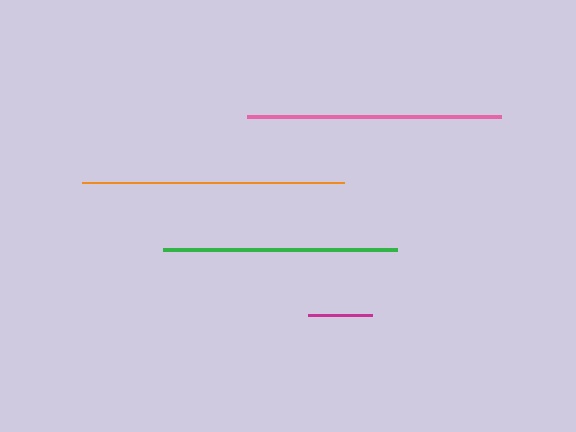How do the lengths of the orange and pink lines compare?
The orange and pink lines are approximately the same length.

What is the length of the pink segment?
The pink segment is approximately 254 pixels long.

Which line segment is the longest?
The orange line is the longest at approximately 262 pixels.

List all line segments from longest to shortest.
From longest to shortest: orange, pink, green, magenta.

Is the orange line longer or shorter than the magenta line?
The orange line is longer than the magenta line.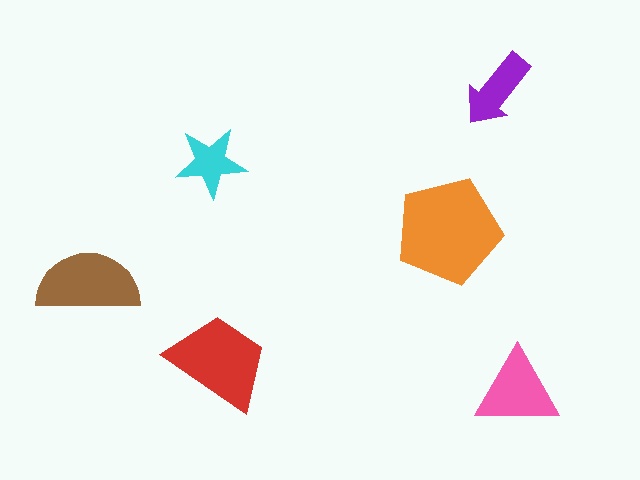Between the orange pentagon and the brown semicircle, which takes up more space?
The orange pentagon.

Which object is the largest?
The orange pentagon.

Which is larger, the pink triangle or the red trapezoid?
The red trapezoid.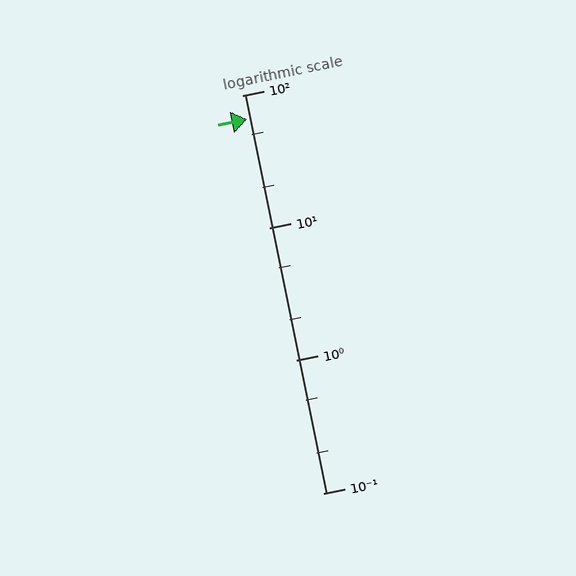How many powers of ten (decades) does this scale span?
The scale spans 3 decades, from 0.1 to 100.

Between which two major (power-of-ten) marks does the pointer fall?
The pointer is between 10 and 100.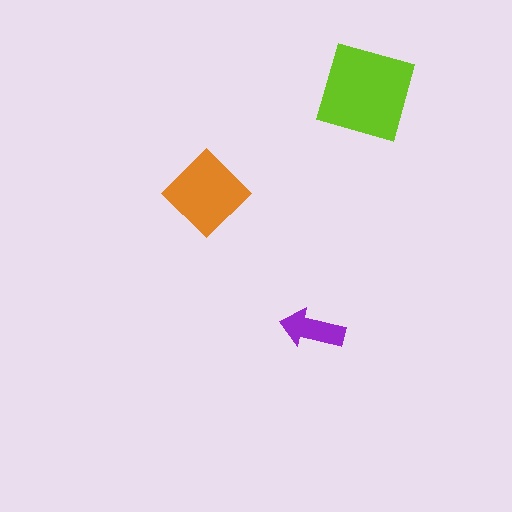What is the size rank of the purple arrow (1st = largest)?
3rd.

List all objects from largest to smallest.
The lime square, the orange diamond, the purple arrow.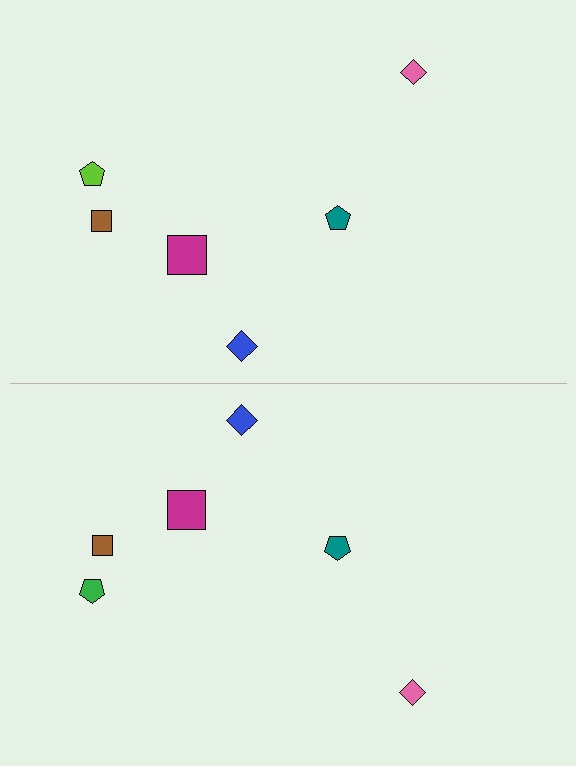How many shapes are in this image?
There are 12 shapes in this image.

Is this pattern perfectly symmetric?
No, the pattern is not perfectly symmetric. The green pentagon on the bottom side breaks the symmetry — its mirror counterpart is lime.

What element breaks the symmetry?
The green pentagon on the bottom side breaks the symmetry — its mirror counterpart is lime.